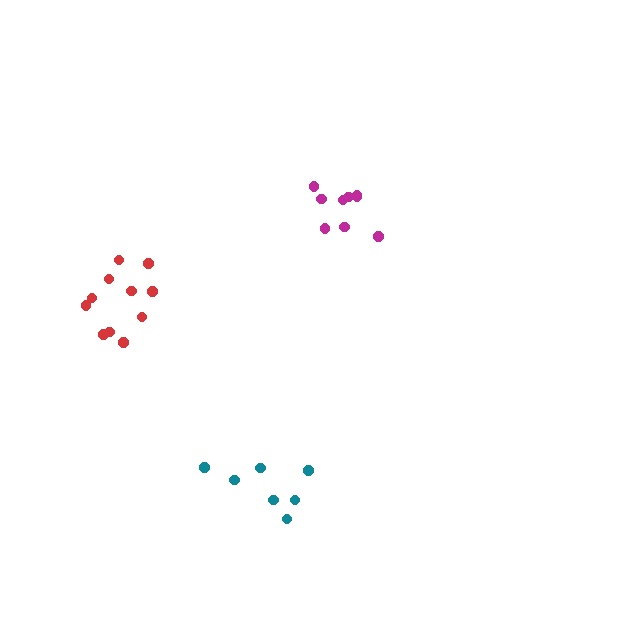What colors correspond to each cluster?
The clusters are colored: magenta, teal, red.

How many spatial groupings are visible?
There are 3 spatial groupings.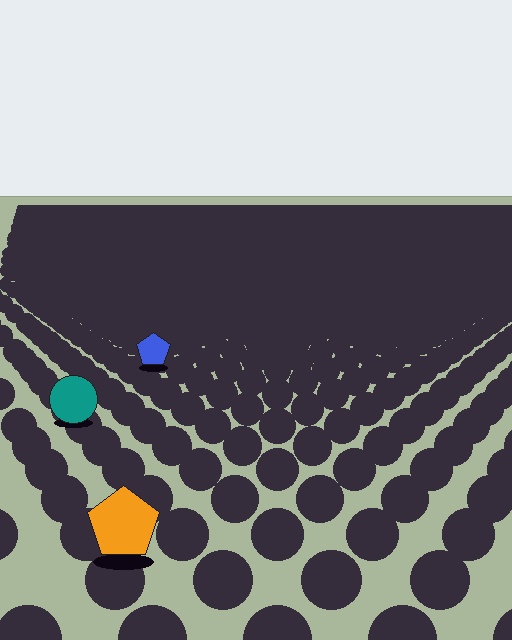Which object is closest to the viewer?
The orange pentagon is closest. The texture marks near it are larger and more spread out.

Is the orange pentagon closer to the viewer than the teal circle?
Yes. The orange pentagon is closer — you can tell from the texture gradient: the ground texture is coarser near it.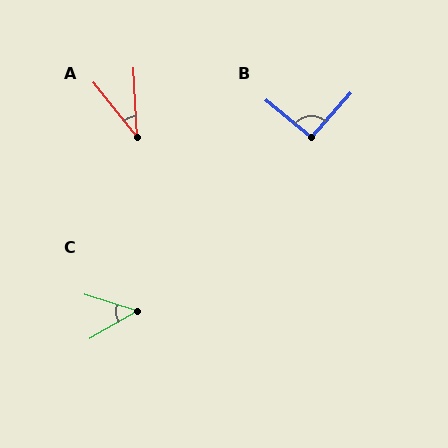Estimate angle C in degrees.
Approximately 48 degrees.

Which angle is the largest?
B, at approximately 92 degrees.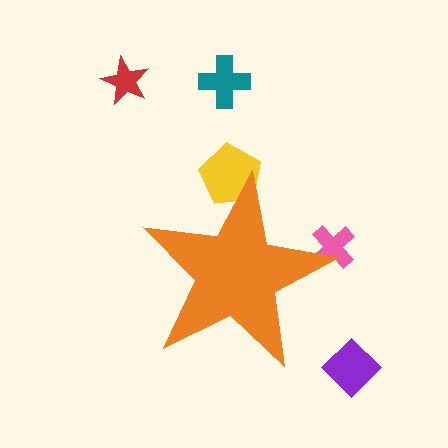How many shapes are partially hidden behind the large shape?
2 shapes are partially hidden.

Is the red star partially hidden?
No, the red star is fully visible.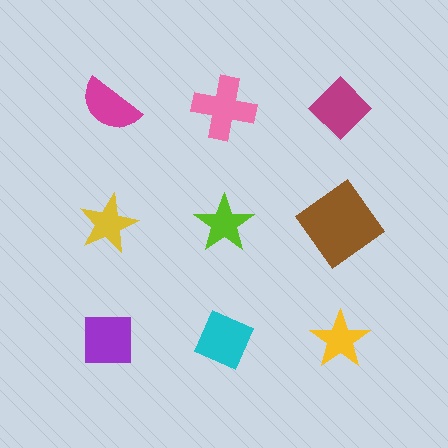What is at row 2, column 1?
A yellow star.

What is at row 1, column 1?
A magenta semicircle.